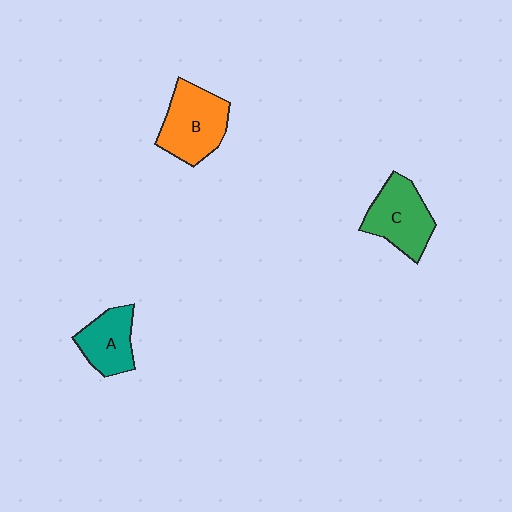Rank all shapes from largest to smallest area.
From largest to smallest: B (orange), C (green), A (teal).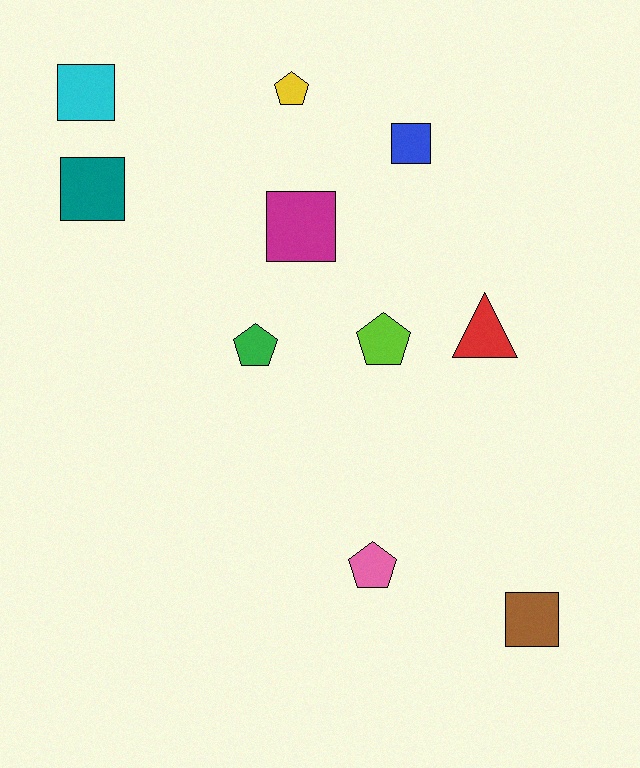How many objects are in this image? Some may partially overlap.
There are 10 objects.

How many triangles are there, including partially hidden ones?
There is 1 triangle.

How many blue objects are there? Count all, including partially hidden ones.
There is 1 blue object.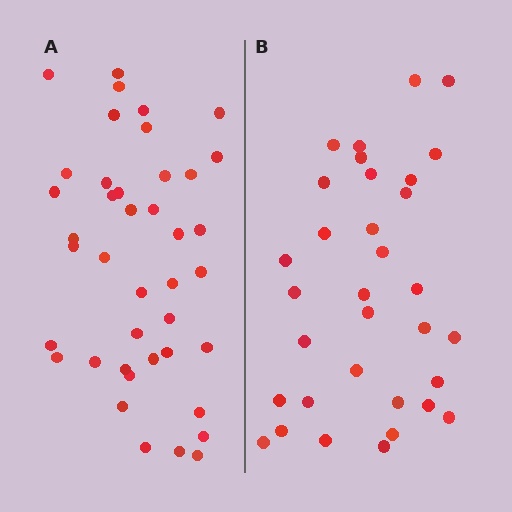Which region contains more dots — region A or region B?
Region A (the left region) has more dots.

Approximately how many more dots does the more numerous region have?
Region A has roughly 8 or so more dots than region B.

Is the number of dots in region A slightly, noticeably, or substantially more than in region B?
Region A has only slightly more — the two regions are fairly close. The ratio is roughly 1.2 to 1.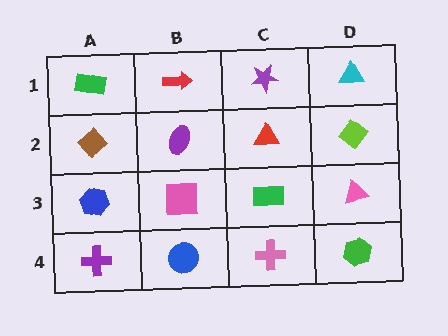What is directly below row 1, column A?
A brown diamond.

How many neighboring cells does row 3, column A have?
3.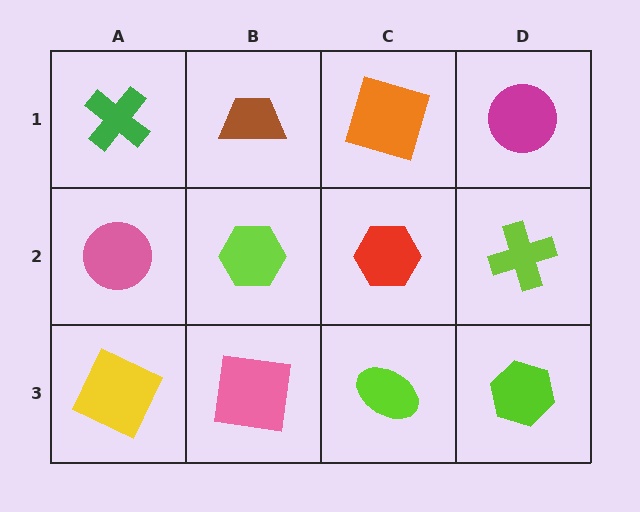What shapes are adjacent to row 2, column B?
A brown trapezoid (row 1, column B), a pink square (row 3, column B), a pink circle (row 2, column A), a red hexagon (row 2, column C).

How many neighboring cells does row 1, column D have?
2.